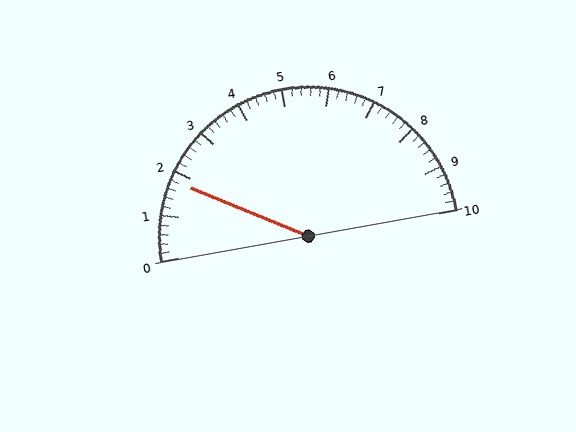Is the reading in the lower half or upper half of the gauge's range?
The reading is in the lower half of the range (0 to 10).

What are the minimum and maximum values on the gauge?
The gauge ranges from 0 to 10.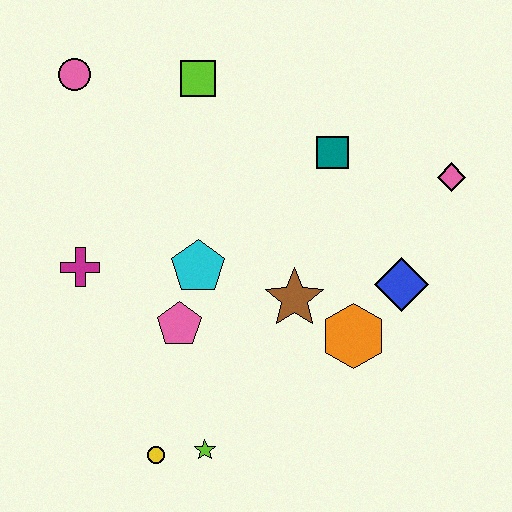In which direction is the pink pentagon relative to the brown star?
The pink pentagon is to the left of the brown star.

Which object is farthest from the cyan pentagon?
The pink diamond is farthest from the cyan pentagon.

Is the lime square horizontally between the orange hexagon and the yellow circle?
Yes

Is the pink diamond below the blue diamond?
No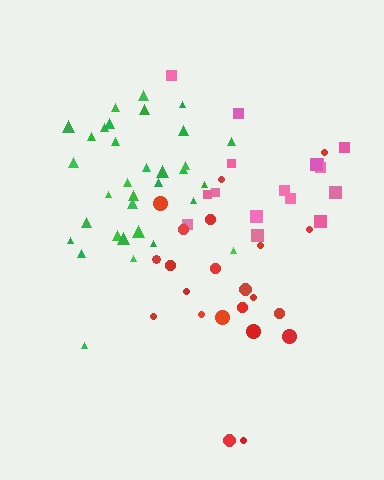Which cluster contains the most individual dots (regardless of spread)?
Green (34).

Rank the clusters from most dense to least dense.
green, red, pink.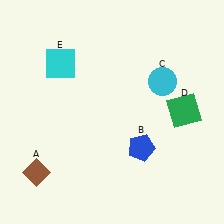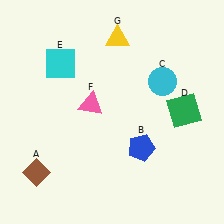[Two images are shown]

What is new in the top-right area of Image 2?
A yellow triangle (G) was added in the top-right area of Image 2.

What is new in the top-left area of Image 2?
A pink triangle (F) was added in the top-left area of Image 2.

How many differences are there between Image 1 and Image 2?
There are 2 differences between the two images.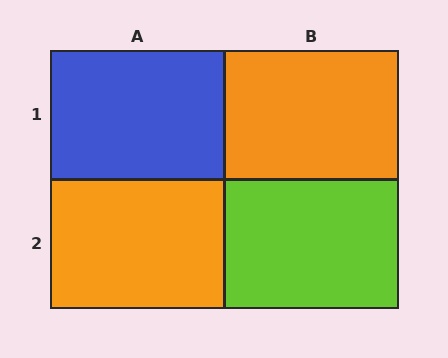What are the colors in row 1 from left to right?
Blue, orange.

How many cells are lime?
1 cell is lime.